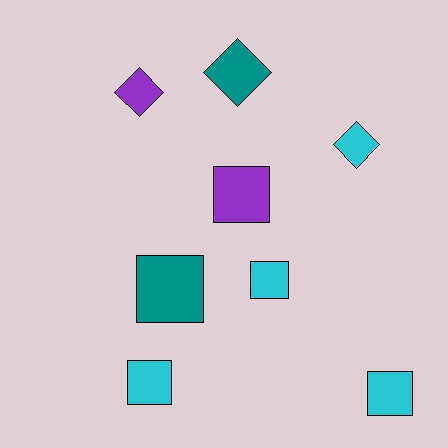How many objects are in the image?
There are 8 objects.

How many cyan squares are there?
There are 3 cyan squares.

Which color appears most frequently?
Cyan, with 4 objects.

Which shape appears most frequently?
Square, with 5 objects.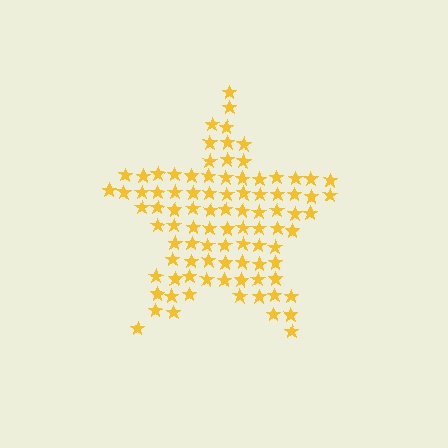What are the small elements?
The small elements are stars.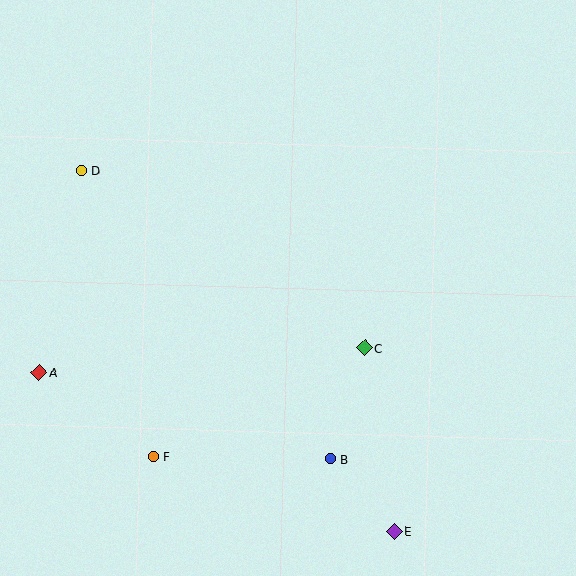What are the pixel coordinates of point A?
Point A is at (39, 373).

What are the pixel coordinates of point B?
Point B is at (330, 459).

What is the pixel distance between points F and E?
The distance between F and E is 252 pixels.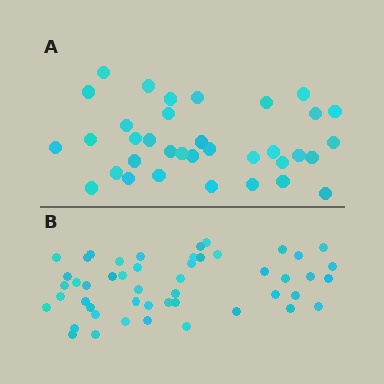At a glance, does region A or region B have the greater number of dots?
Region B (the bottom region) has more dots.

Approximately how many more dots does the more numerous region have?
Region B has approximately 15 more dots than region A.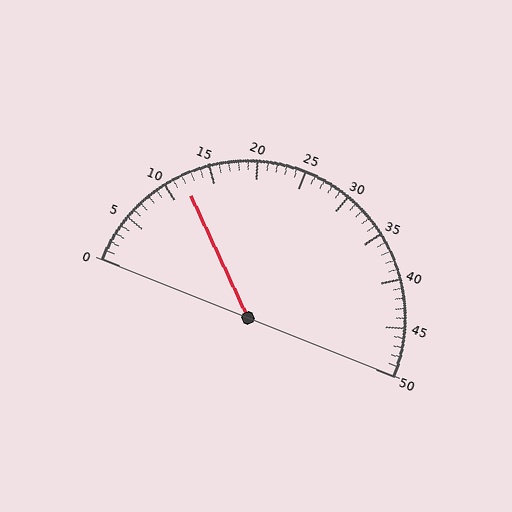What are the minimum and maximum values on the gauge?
The gauge ranges from 0 to 50.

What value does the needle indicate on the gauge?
The needle indicates approximately 12.